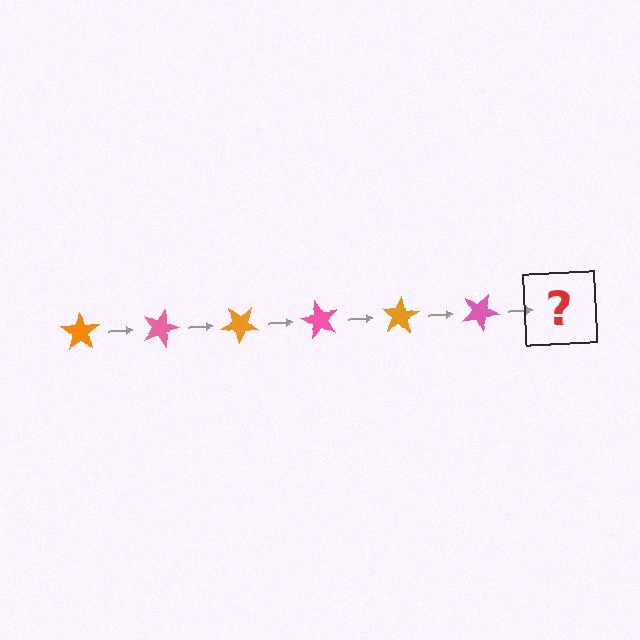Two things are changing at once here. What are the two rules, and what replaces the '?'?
The two rules are that it rotates 20 degrees each step and the color cycles through orange and pink. The '?' should be an orange star, rotated 120 degrees from the start.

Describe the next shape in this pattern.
It should be an orange star, rotated 120 degrees from the start.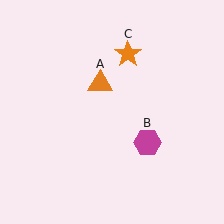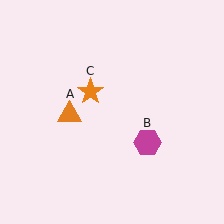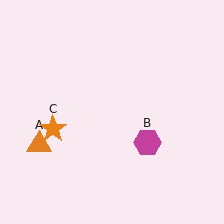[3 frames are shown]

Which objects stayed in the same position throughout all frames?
Magenta hexagon (object B) remained stationary.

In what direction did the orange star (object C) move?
The orange star (object C) moved down and to the left.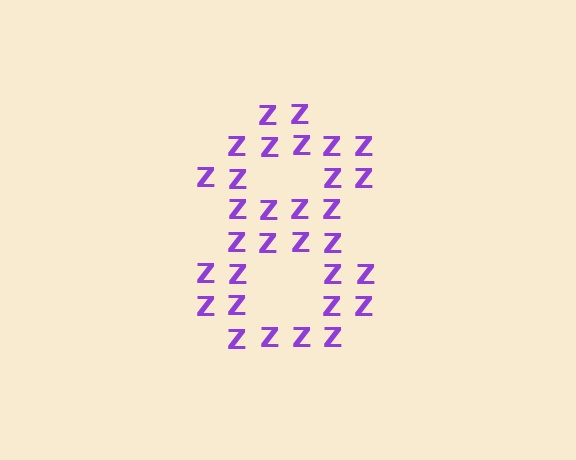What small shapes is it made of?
It is made of small letter Z's.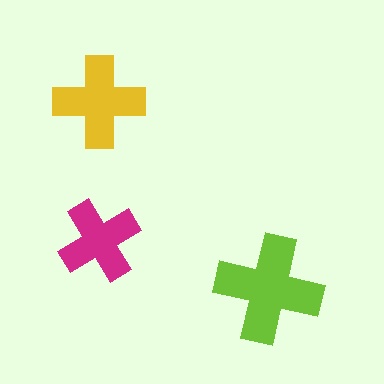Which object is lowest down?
The lime cross is bottommost.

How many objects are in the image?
There are 3 objects in the image.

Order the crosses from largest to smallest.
the lime one, the yellow one, the magenta one.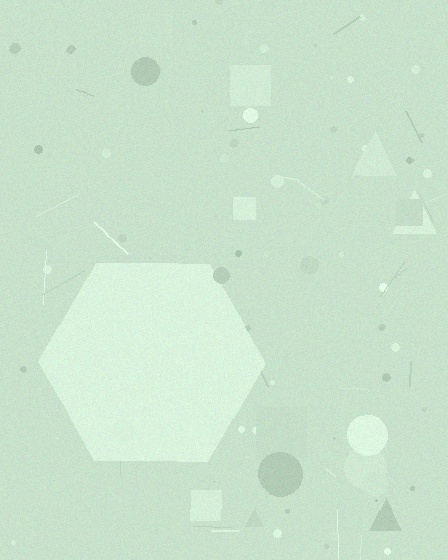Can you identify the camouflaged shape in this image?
The camouflaged shape is a hexagon.